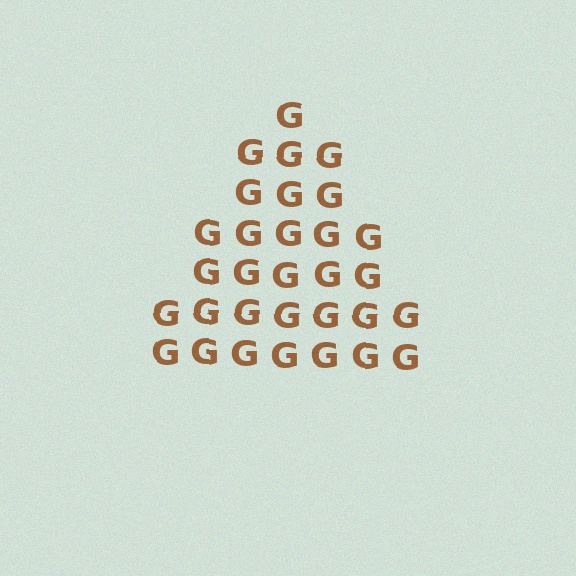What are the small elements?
The small elements are letter G's.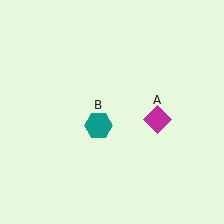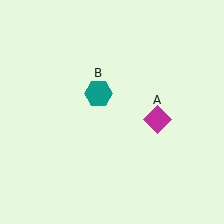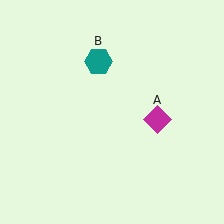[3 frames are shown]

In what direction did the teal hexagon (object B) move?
The teal hexagon (object B) moved up.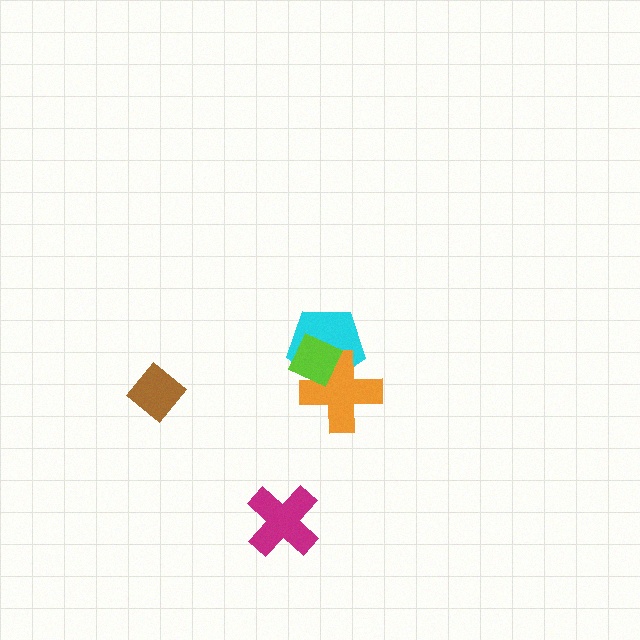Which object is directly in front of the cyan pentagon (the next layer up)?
The orange cross is directly in front of the cyan pentagon.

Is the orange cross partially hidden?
Yes, it is partially covered by another shape.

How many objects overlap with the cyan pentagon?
2 objects overlap with the cyan pentagon.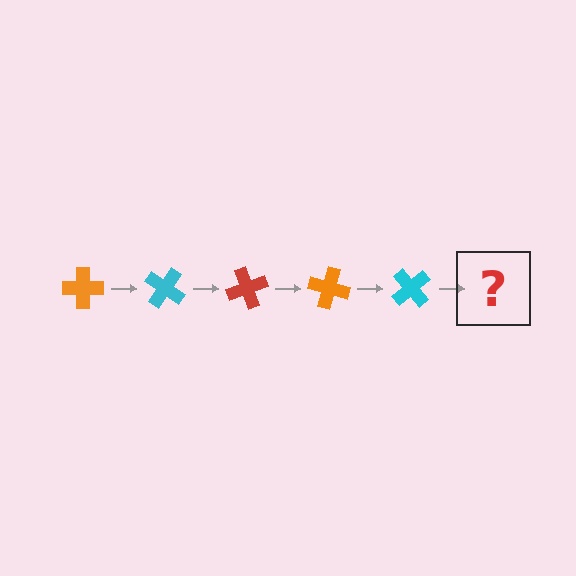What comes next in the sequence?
The next element should be a red cross, rotated 175 degrees from the start.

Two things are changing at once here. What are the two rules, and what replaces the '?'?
The two rules are that it rotates 35 degrees each step and the color cycles through orange, cyan, and red. The '?' should be a red cross, rotated 175 degrees from the start.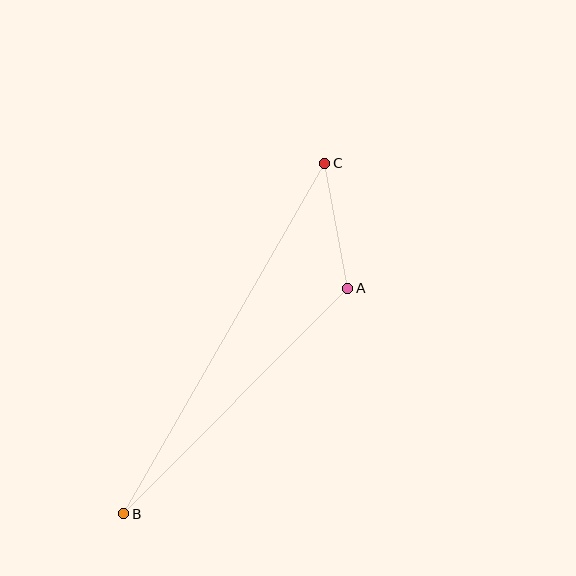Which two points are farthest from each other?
Points B and C are farthest from each other.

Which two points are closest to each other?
Points A and C are closest to each other.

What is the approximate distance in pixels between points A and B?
The distance between A and B is approximately 318 pixels.